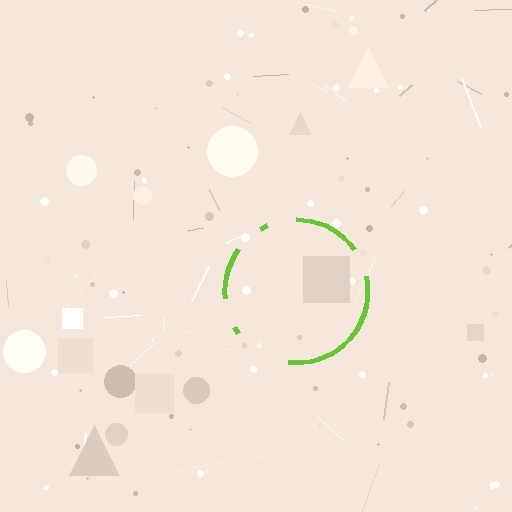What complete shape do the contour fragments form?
The contour fragments form a circle.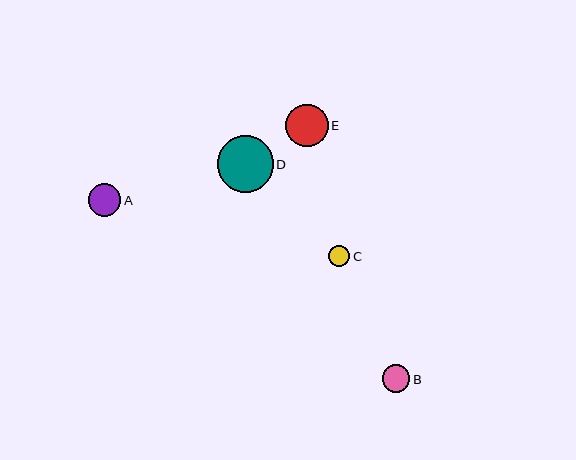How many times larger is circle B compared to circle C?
Circle B is approximately 1.3 times the size of circle C.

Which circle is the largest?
Circle D is the largest with a size of approximately 56 pixels.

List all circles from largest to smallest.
From largest to smallest: D, E, A, B, C.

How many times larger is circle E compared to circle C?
Circle E is approximately 2.0 times the size of circle C.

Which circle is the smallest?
Circle C is the smallest with a size of approximately 21 pixels.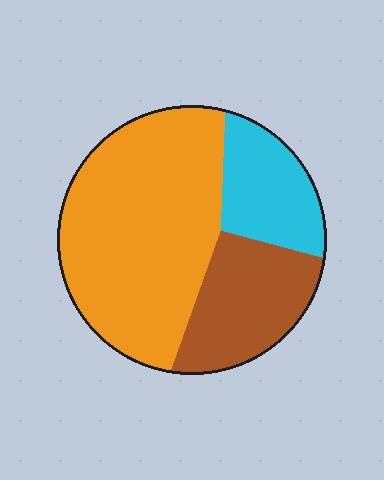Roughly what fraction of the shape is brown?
Brown takes up about one quarter (1/4) of the shape.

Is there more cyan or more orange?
Orange.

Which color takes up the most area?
Orange, at roughly 60%.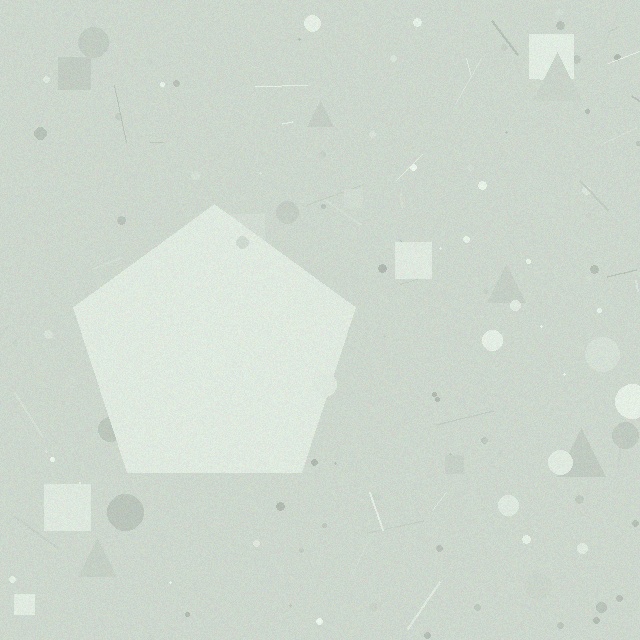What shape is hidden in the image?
A pentagon is hidden in the image.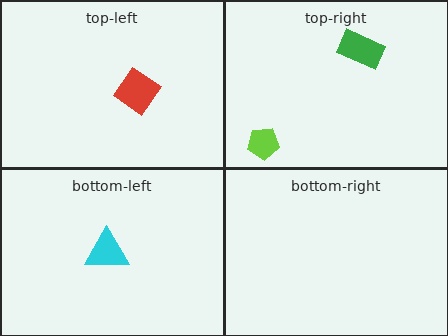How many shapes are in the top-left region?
1.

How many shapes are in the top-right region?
2.